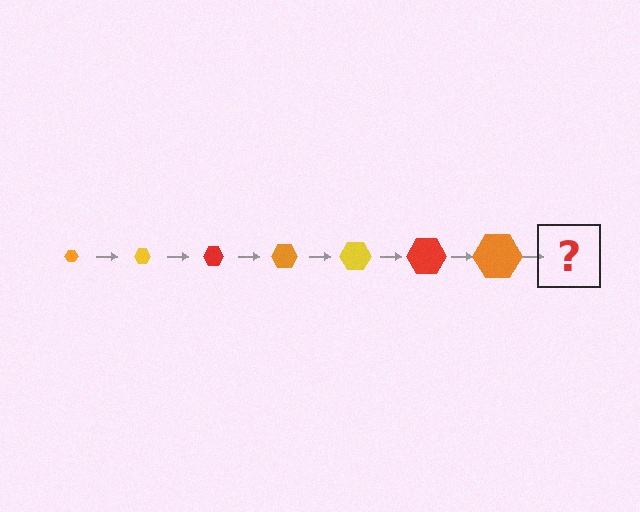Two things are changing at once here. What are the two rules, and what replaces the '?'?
The two rules are that the hexagon grows larger each step and the color cycles through orange, yellow, and red. The '?' should be a yellow hexagon, larger than the previous one.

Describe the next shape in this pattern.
It should be a yellow hexagon, larger than the previous one.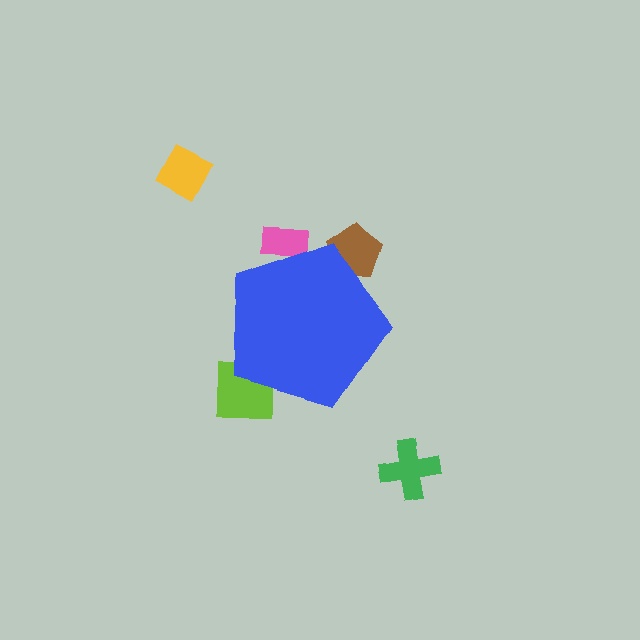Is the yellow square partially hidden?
No, the yellow square is fully visible.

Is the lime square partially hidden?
Yes, the lime square is partially hidden behind the blue pentagon.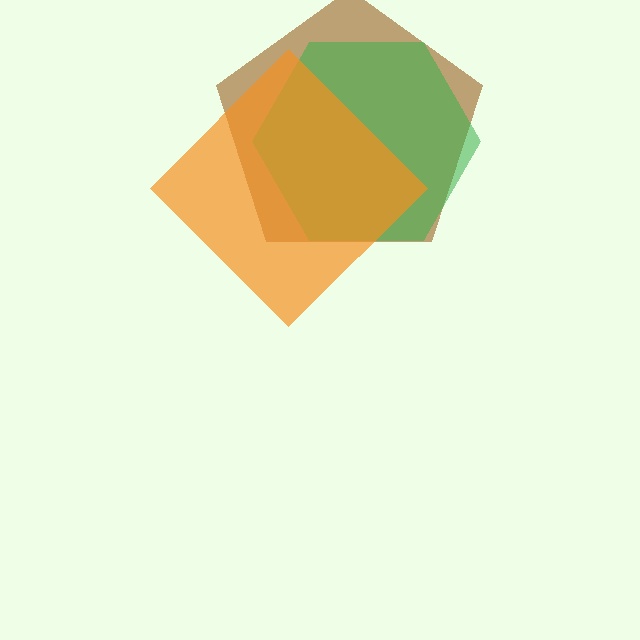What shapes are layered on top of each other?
The layered shapes are: a brown pentagon, a green hexagon, an orange diamond.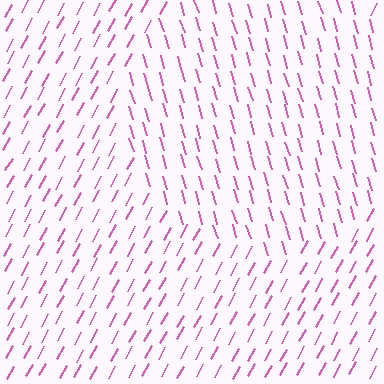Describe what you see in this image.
The image is filled with small pink line segments. A circle region in the image has lines oriented differently from the surrounding lines, creating a visible texture boundary.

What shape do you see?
I see a circle.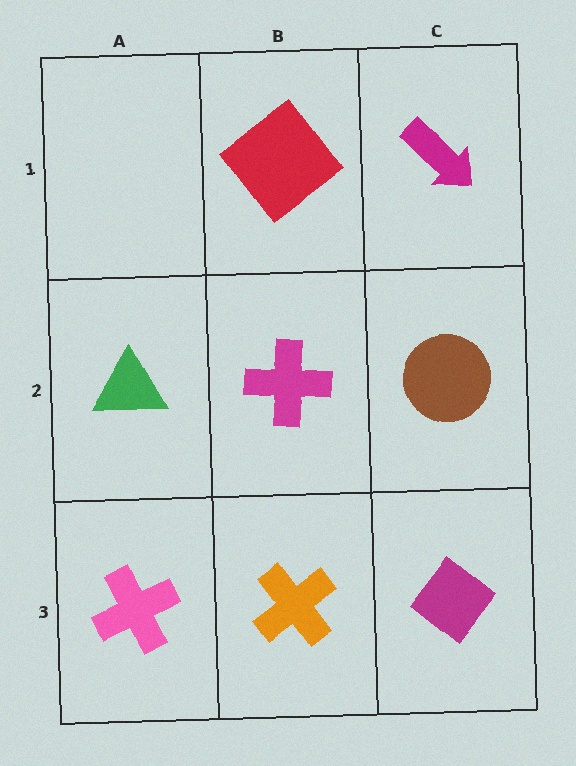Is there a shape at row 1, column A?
No, that cell is empty.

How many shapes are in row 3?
3 shapes.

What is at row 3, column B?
An orange cross.